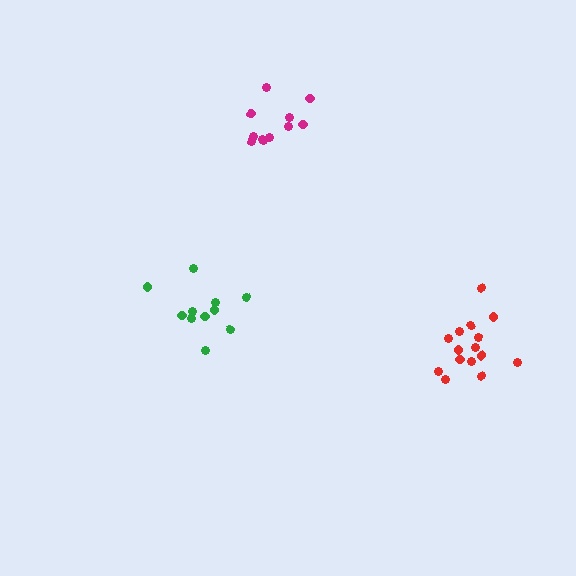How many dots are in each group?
Group 1: 11 dots, Group 2: 11 dots, Group 3: 15 dots (37 total).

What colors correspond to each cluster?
The clusters are colored: magenta, green, red.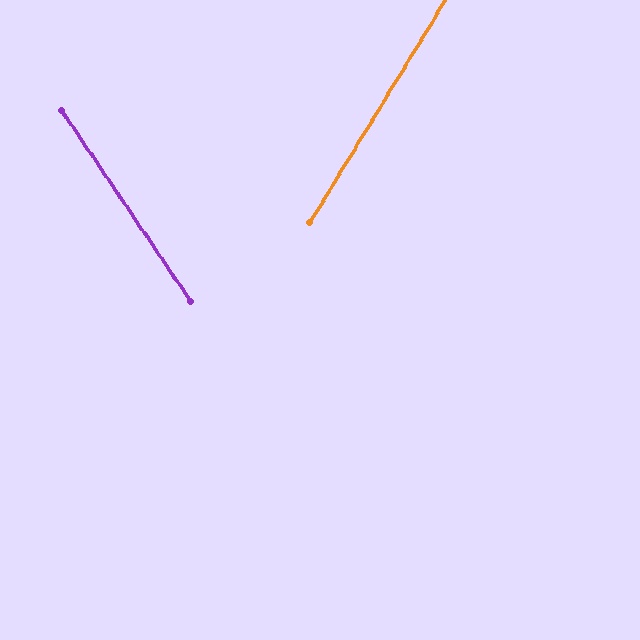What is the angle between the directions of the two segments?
Approximately 65 degrees.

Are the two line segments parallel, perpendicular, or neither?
Neither parallel nor perpendicular — they differ by about 65°.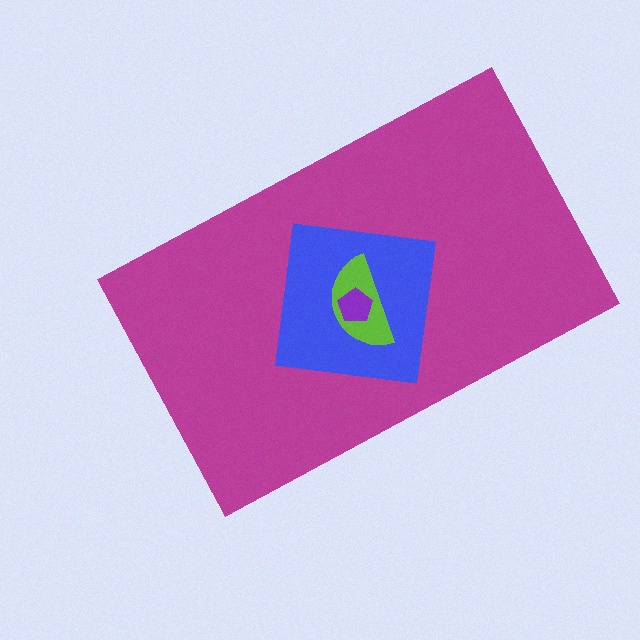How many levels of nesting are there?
4.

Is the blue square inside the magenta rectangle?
Yes.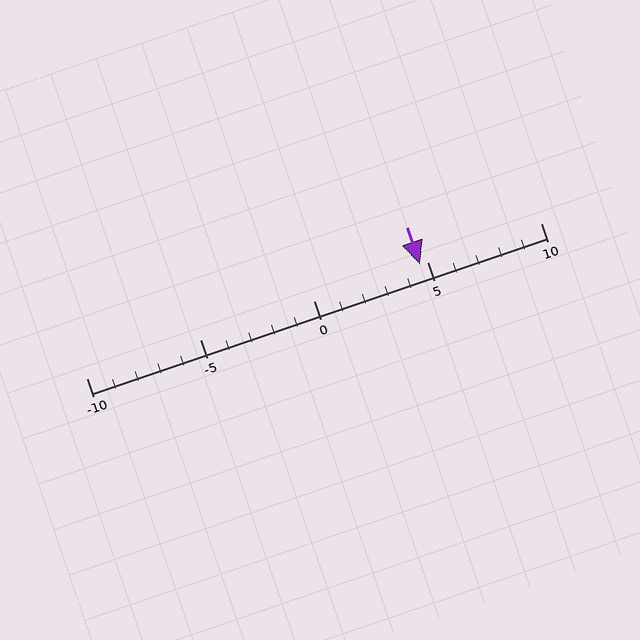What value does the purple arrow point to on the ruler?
The purple arrow points to approximately 5.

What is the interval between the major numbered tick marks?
The major tick marks are spaced 5 units apart.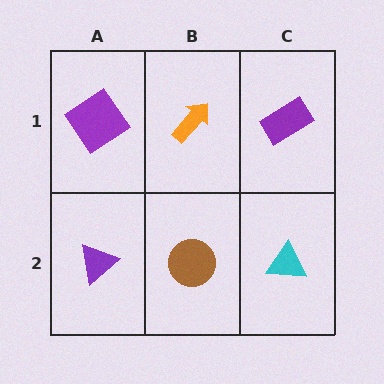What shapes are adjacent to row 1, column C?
A cyan triangle (row 2, column C), an orange arrow (row 1, column B).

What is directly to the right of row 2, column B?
A cyan triangle.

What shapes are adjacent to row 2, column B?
An orange arrow (row 1, column B), a purple triangle (row 2, column A), a cyan triangle (row 2, column C).